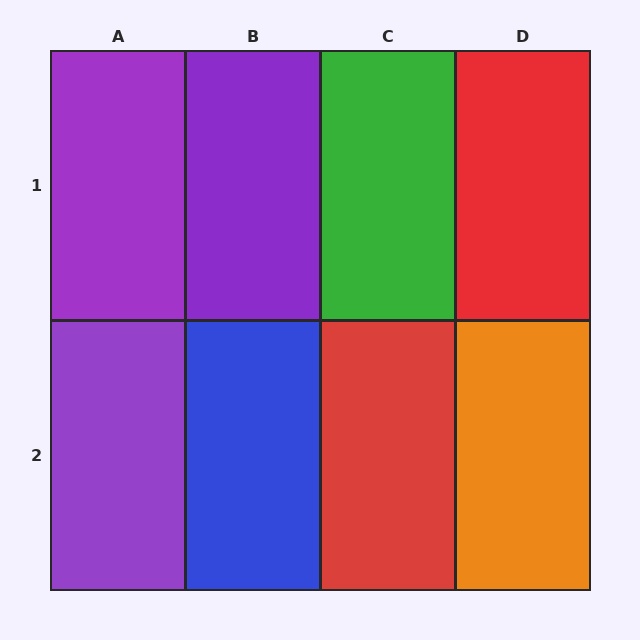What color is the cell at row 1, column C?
Green.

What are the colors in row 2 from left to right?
Purple, blue, red, orange.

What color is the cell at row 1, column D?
Red.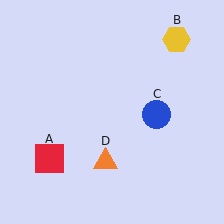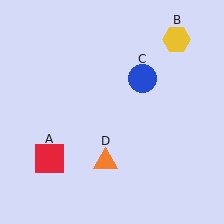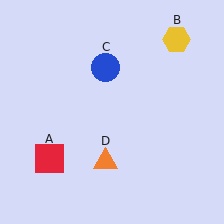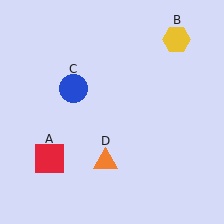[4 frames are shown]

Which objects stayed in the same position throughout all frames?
Red square (object A) and yellow hexagon (object B) and orange triangle (object D) remained stationary.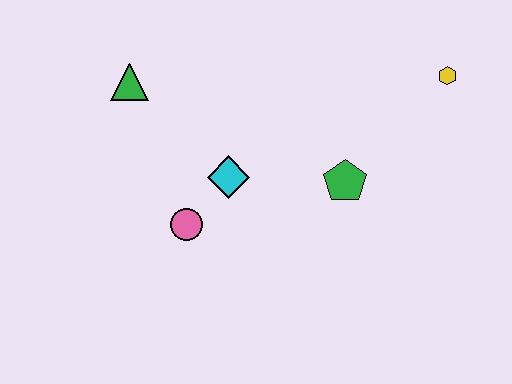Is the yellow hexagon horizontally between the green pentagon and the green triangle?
No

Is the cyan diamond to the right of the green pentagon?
No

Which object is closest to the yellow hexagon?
The green pentagon is closest to the yellow hexagon.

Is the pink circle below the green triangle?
Yes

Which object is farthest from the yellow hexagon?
The green triangle is farthest from the yellow hexagon.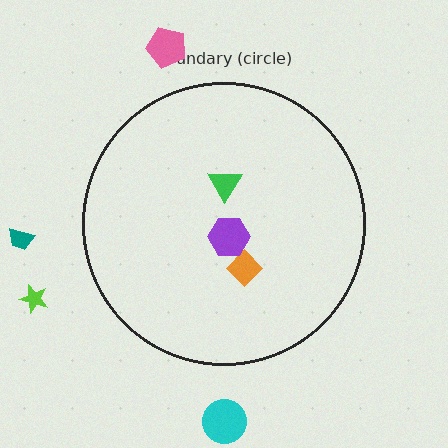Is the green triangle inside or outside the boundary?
Inside.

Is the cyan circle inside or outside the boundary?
Outside.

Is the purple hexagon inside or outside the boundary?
Inside.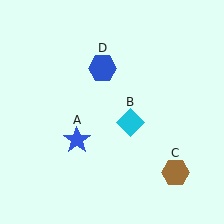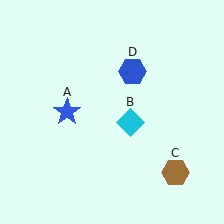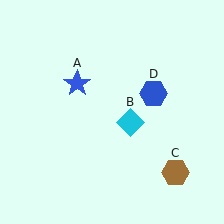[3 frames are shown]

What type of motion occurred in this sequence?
The blue star (object A), blue hexagon (object D) rotated clockwise around the center of the scene.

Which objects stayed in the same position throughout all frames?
Cyan diamond (object B) and brown hexagon (object C) remained stationary.